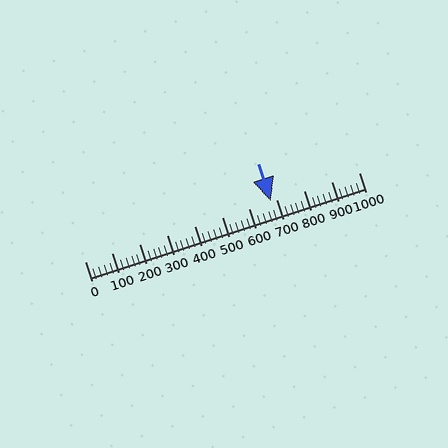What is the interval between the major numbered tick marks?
The major tick marks are spaced 100 units apart.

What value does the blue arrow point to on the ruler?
The blue arrow points to approximately 678.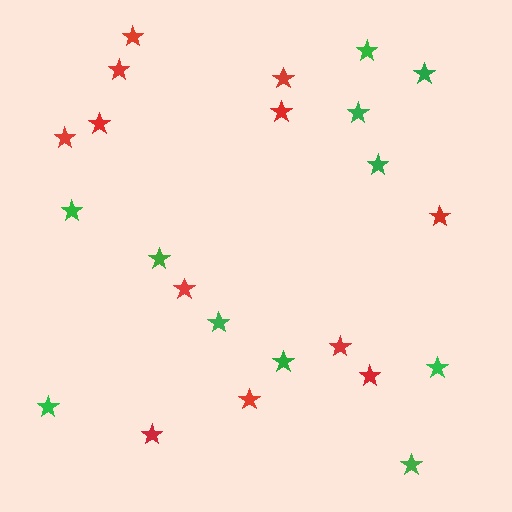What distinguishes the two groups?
There are 2 groups: one group of red stars (12) and one group of green stars (11).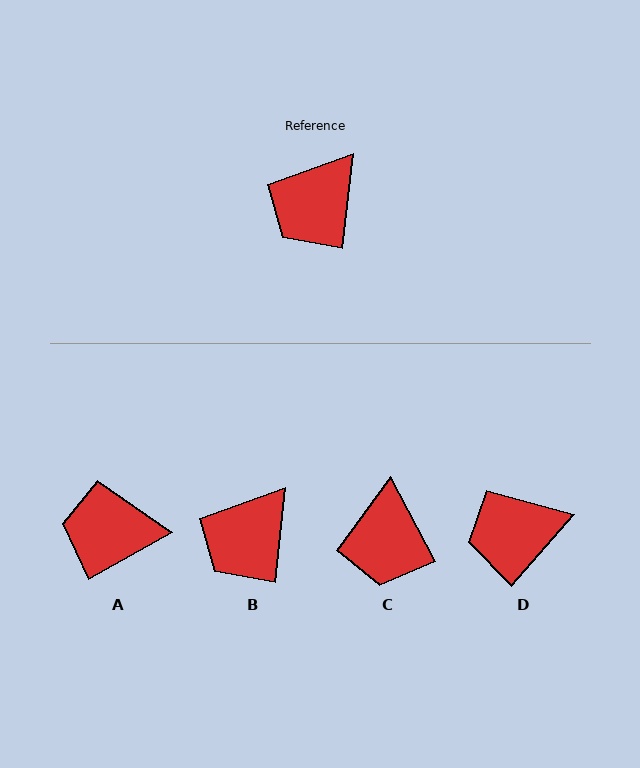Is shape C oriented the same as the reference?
No, it is off by about 34 degrees.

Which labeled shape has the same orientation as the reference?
B.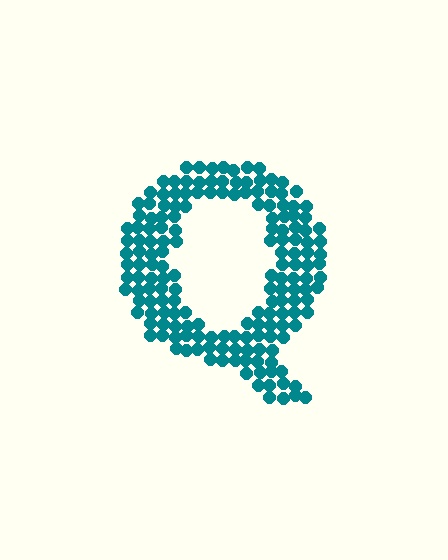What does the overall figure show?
The overall figure shows the letter Q.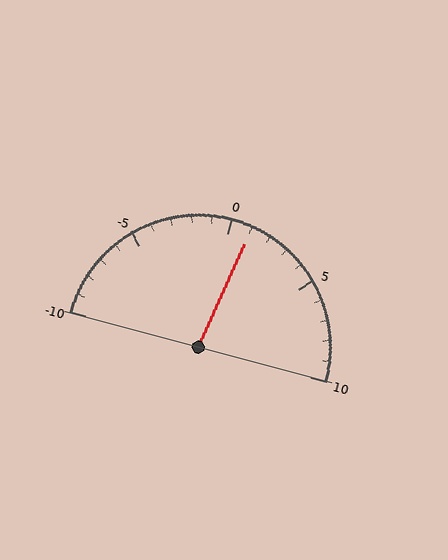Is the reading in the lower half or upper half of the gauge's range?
The reading is in the upper half of the range (-10 to 10).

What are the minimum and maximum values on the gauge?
The gauge ranges from -10 to 10.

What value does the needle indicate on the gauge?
The needle indicates approximately 1.